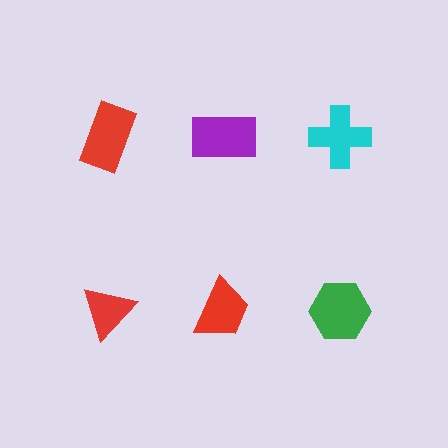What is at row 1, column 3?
A cyan cross.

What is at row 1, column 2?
A purple rectangle.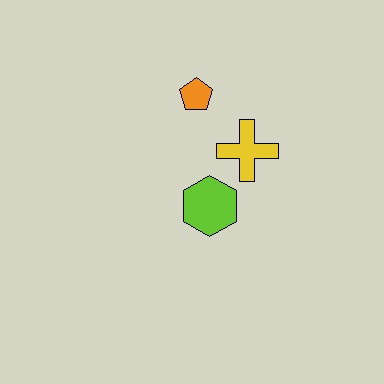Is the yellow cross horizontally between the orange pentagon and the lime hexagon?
No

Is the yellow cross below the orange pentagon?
Yes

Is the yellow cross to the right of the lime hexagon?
Yes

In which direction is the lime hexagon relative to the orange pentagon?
The lime hexagon is below the orange pentagon.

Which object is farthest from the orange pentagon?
The lime hexagon is farthest from the orange pentagon.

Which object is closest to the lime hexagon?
The yellow cross is closest to the lime hexagon.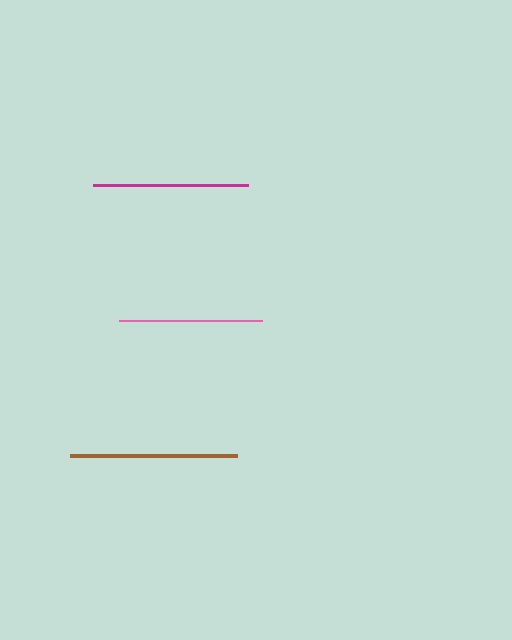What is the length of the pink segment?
The pink segment is approximately 144 pixels long.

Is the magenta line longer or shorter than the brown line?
The brown line is longer than the magenta line.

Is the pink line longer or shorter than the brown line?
The brown line is longer than the pink line.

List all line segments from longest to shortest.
From longest to shortest: brown, magenta, pink.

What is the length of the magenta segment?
The magenta segment is approximately 155 pixels long.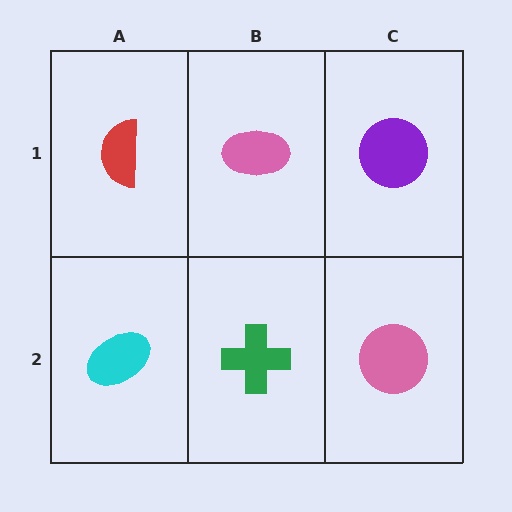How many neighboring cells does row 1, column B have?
3.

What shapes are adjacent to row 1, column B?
A green cross (row 2, column B), a red semicircle (row 1, column A), a purple circle (row 1, column C).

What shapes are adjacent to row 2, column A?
A red semicircle (row 1, column A), a green cross (row 2, column B).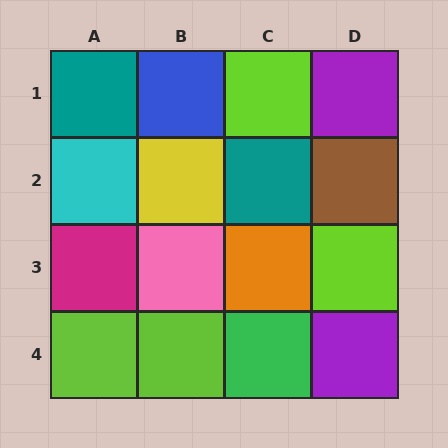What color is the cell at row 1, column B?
Blue.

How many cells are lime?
4 cells are lime.